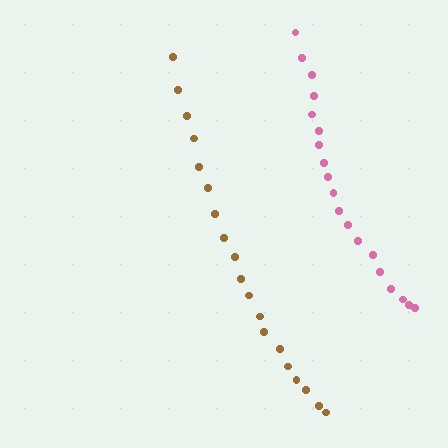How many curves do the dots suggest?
There are 2 distinct paths.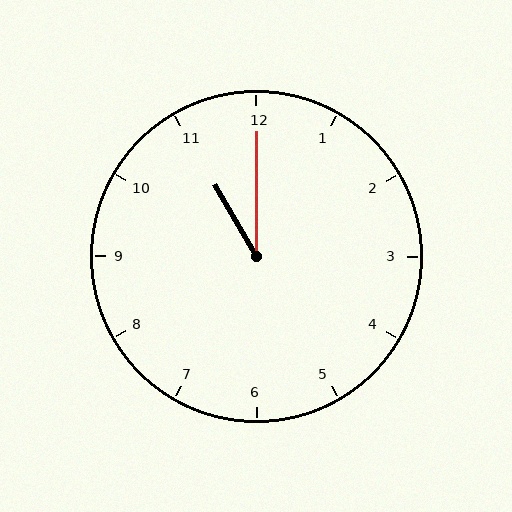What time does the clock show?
11:00.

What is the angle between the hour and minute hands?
Approximately 30 degrees.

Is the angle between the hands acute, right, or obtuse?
It is acute.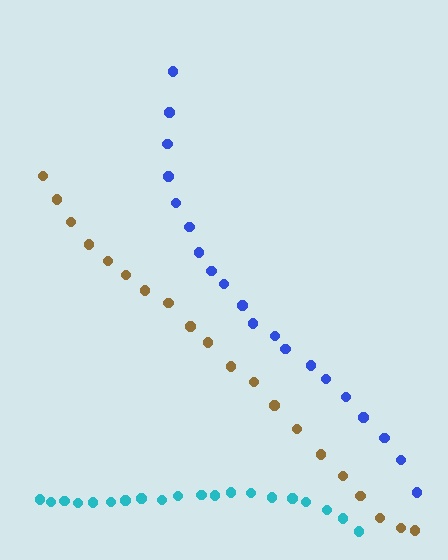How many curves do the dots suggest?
There are 3 distinct paths.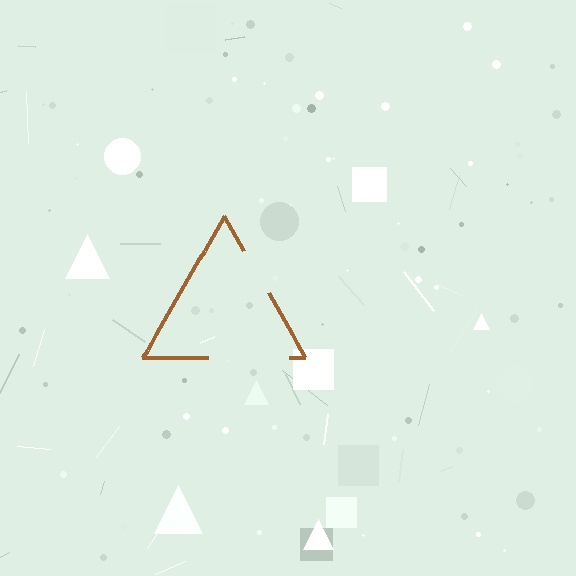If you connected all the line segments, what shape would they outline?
They would outline a triangle.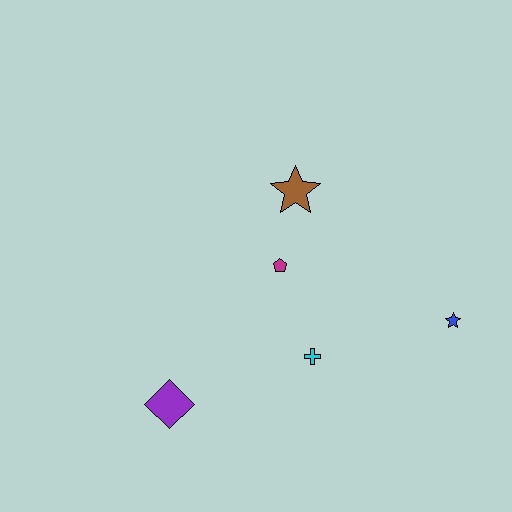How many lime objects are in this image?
There are no lime objects.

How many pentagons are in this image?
There is 1 pentagon.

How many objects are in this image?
There are 5 objects.